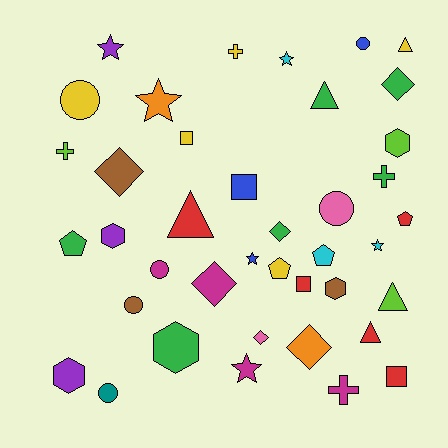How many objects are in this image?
There are 40 objects.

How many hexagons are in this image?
There are 5 hexagons.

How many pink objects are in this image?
There are 2 pink objects.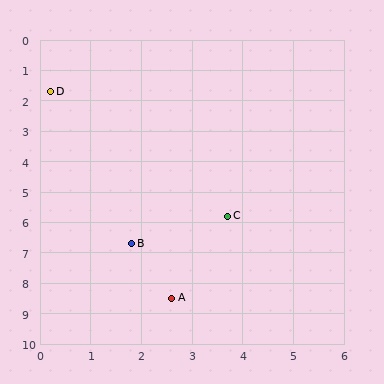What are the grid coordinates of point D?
Point D is at approximately (0.2, 1.7).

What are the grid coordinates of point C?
Point C is at approximately (3.7, 5.8).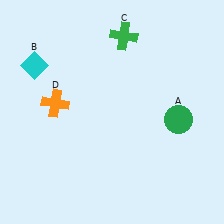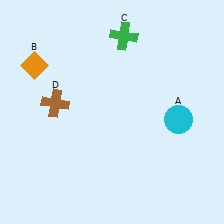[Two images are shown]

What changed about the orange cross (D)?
In Image 1, D is orange. In Image 2, it changed to brown.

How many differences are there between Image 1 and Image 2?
There are 3 differences between the two images.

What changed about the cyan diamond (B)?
In Image 1, B is cyan. In Image 2, it changed to orange.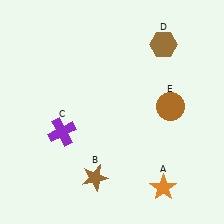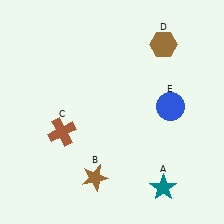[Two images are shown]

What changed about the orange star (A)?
In Image 1, A is orange. In Image 2, it changed to teal.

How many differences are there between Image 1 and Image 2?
There are 3 differences between the two images.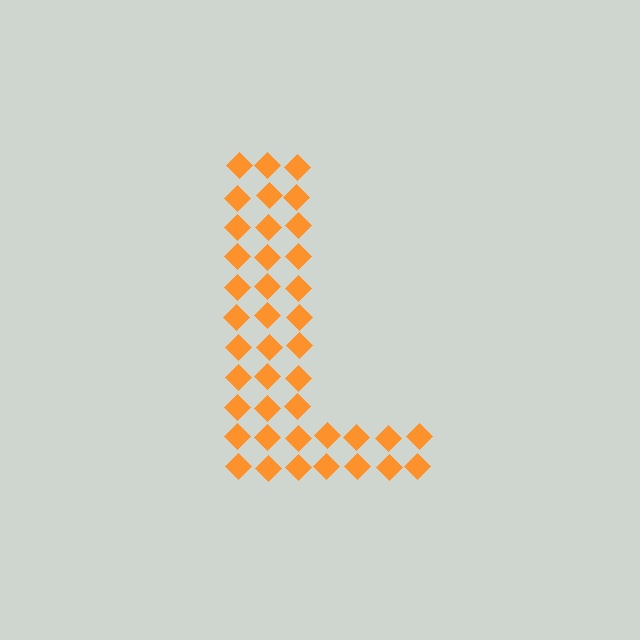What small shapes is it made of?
It is made of small diamonds.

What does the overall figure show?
The overall figure shows the letter L.